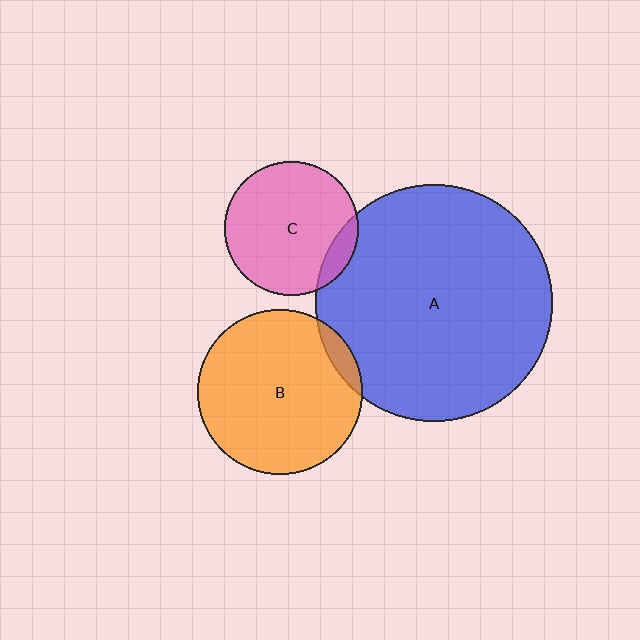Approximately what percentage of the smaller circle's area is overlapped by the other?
Approximately 10%.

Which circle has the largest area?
Circle A (blue).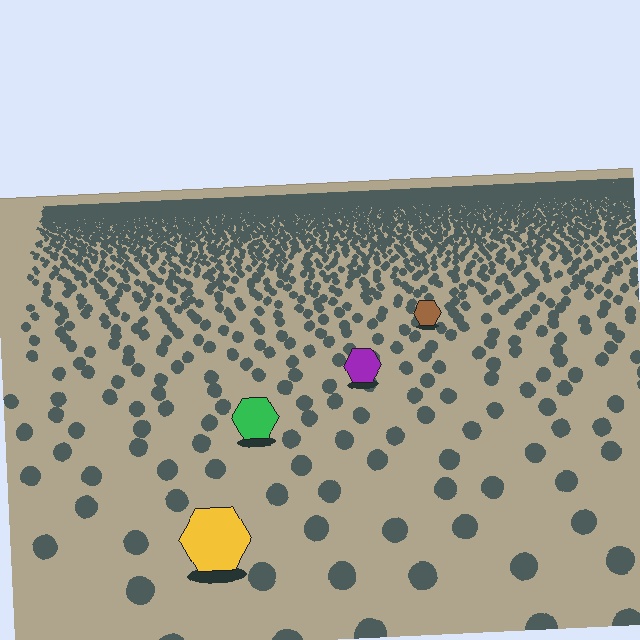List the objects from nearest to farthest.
From nearest to farthest: the yellow hexagon, the green hexagon, the purple hexagon, the brown hexagon.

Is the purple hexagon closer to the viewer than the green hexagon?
No. The green hexagon is closer — you can tell from the texture gradient: the ground texture is coarser near it.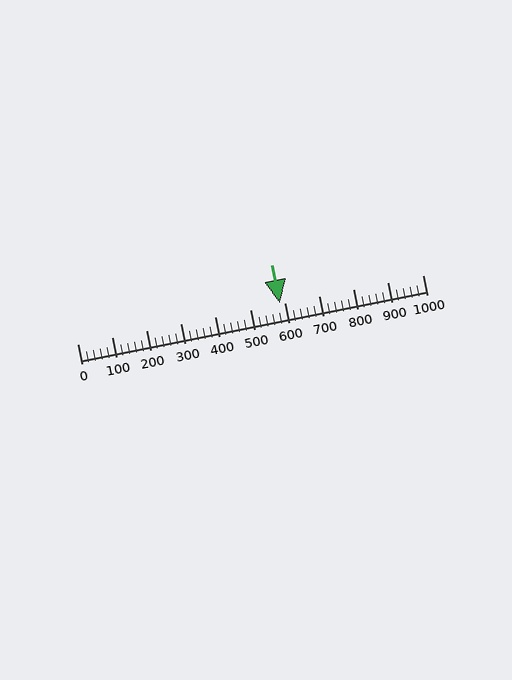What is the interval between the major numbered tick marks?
The major tick marks are spaced 100 units apart.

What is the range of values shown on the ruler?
The ruler shows values from 0 to 1000.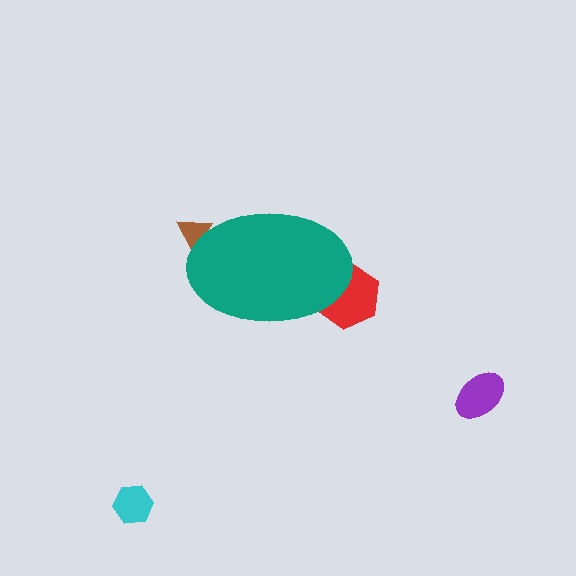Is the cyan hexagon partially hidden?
No, the cyan hexagon is fully visible.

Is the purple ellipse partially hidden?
No, the purple ellipse is fully visible.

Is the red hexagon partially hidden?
Yes, the red hexagon is partially hidden behind the teal ellipse.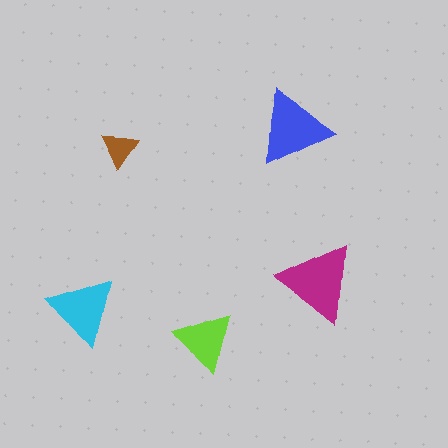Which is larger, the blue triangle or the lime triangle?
The blue one.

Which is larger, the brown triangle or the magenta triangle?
The magenta one.